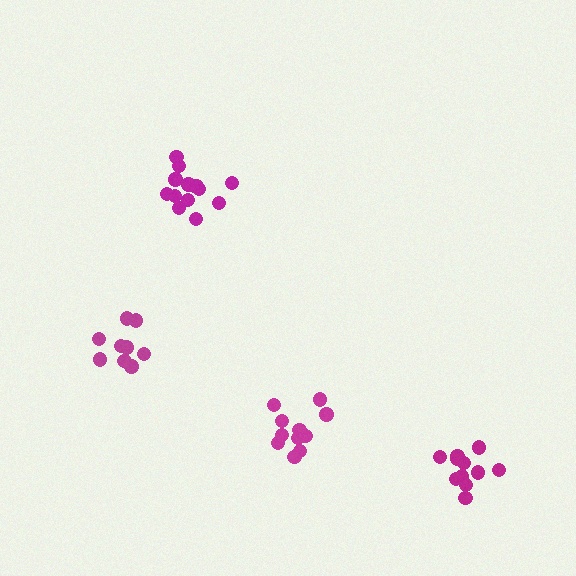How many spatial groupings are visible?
There are 4 spatial groupings.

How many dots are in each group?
Group 1: 11 dots, Group 2: 13 dots, Group 3: 11 dots, Group 4: 9 dots (44 total).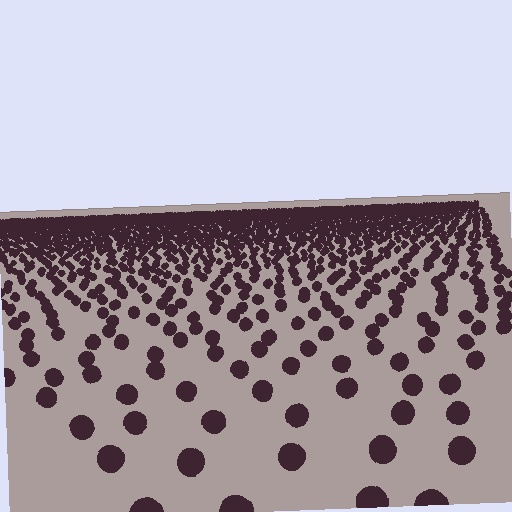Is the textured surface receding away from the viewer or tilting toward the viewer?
The surface is receding away from the viewer. Texture elements get smaller and denser toward the top.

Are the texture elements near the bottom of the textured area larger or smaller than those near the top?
Larger. Near the bottom, elements are closer to the viewer and appear at a bigger on-screen size.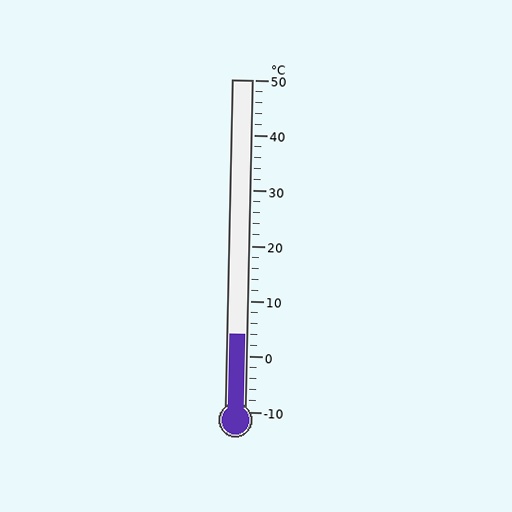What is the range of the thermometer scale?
The thermometer scale ranges from -10°C to 50°C.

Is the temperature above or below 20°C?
The temperature is below 20°C.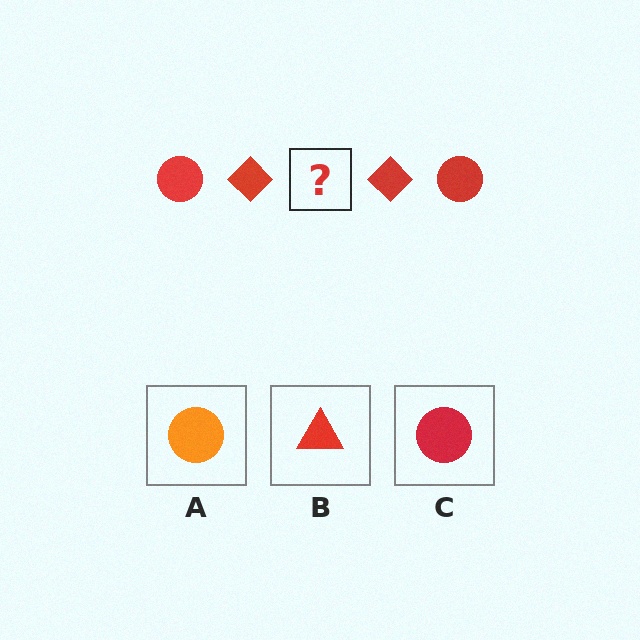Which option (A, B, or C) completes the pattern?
C.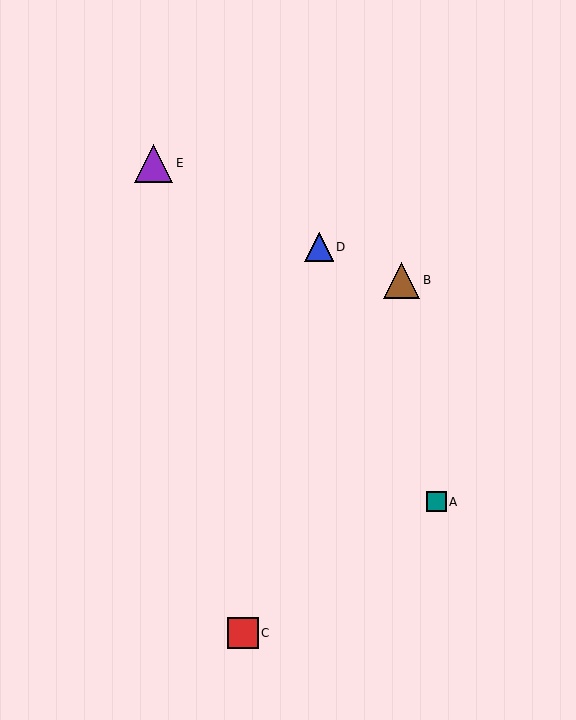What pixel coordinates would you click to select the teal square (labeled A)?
Click at (436, 502) to select the teal square A.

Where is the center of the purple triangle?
The center of the purple triangle is at (154, 163).